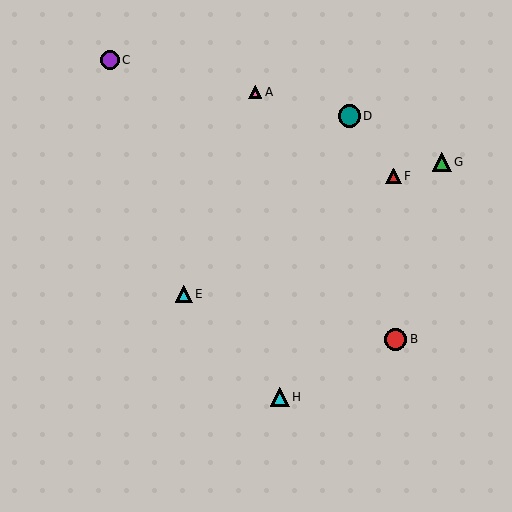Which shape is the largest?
The teal circle (labeled D) is the largest.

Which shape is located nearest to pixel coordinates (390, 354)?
The red circle (labeled B) at (396, 339) is nearest to that location.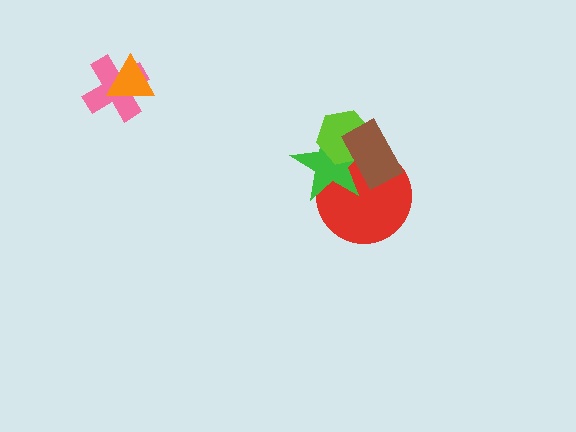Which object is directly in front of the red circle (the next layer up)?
The green star is directly in front of the red circle.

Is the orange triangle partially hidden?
No, no other shape covers it.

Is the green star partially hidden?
Yes, it is partially covered by another shape.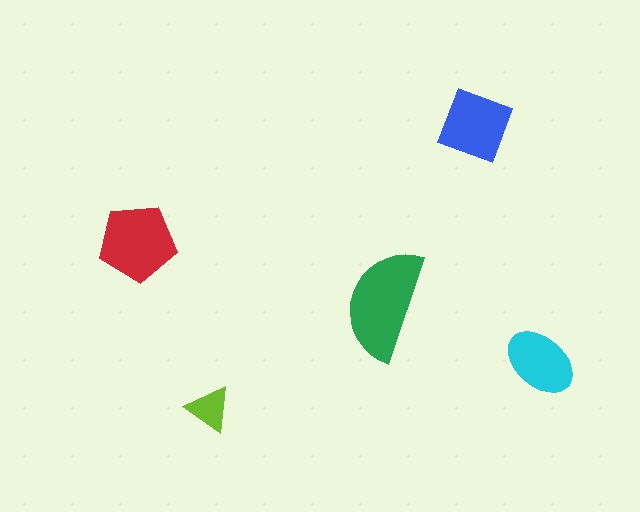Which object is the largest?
The green semicircle.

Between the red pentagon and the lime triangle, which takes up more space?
The red pentagon.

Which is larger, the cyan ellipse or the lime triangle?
The cyan ellipse.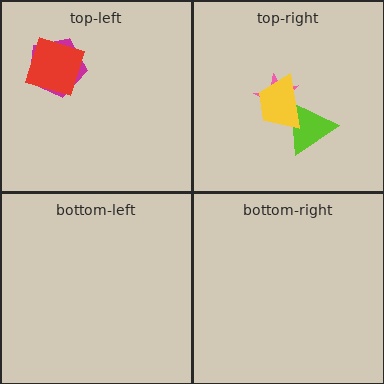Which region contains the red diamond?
The top-left region.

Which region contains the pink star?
The top-right region.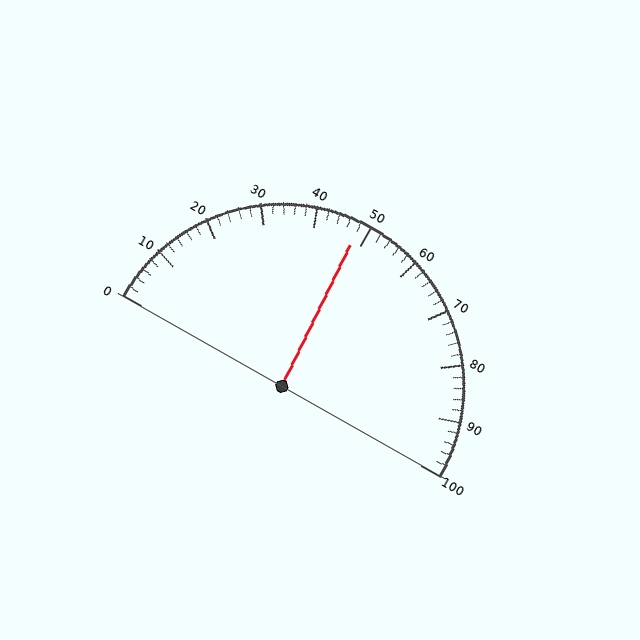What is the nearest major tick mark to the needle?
The nearest major tick mark is 50.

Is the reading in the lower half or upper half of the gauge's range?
The reading is in the lower half of the range (0 to 100).